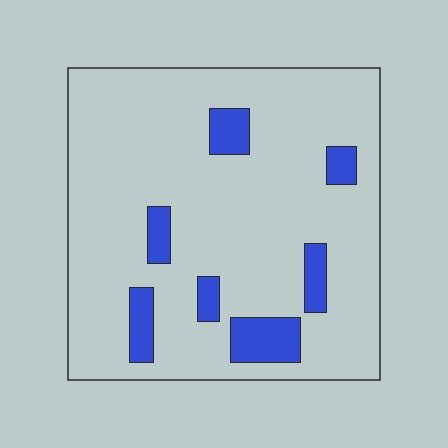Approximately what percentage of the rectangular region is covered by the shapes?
Approximately 15%.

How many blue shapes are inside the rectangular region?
7.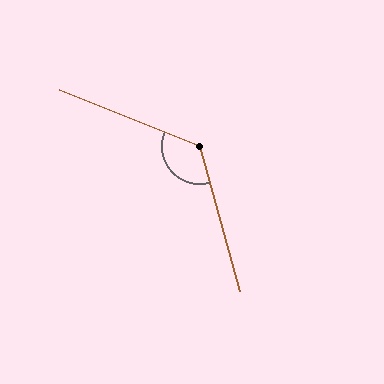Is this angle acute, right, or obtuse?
It is obtuse.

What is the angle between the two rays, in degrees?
Approximately 127 degrees.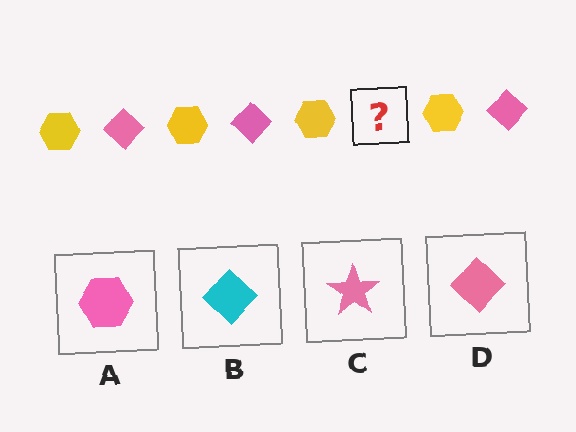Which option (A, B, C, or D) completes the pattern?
D.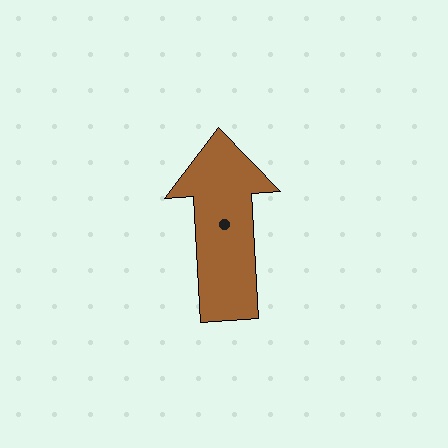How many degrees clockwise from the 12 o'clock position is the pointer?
Approximately 357 degrees.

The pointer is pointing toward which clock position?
Roughly 12 o'clock.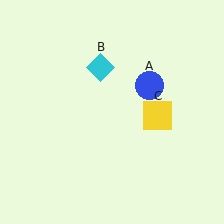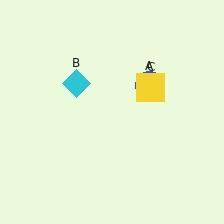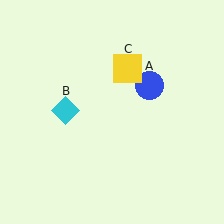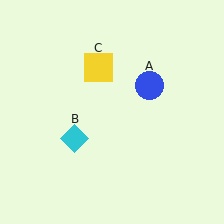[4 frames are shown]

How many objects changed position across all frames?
2 objects changed position: cyan diamond (object B), yellow square (object C).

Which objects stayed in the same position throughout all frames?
Blue circle (object A) remained stationary.